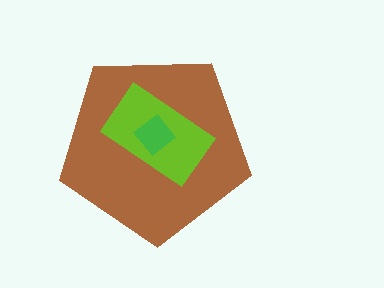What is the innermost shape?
The green diamond.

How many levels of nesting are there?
3.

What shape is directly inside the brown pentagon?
The lime rectangle.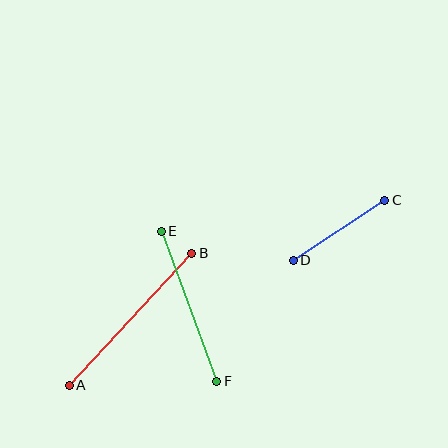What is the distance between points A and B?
The distance is approximately 180 pixels.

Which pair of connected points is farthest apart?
Points A and B are farthest apart.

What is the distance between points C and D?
The distance is approximately 109 pixels.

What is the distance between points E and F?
The distance is approximately 160 pixels.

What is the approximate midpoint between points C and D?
The midpoint is at approximately (339, 230) pixels.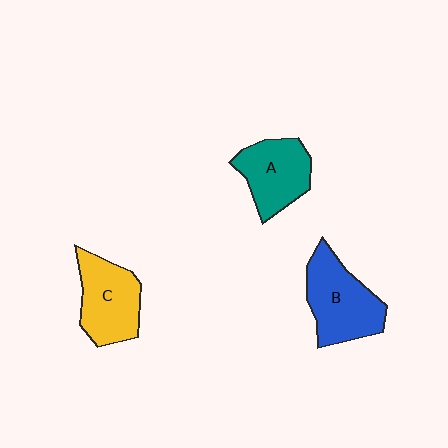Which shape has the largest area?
Shape B (blue).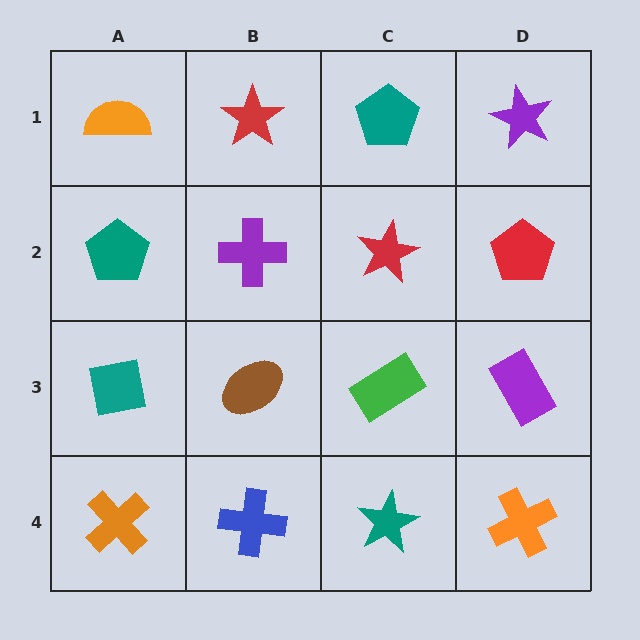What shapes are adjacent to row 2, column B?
A red star (row 1, column B), a brown ellipse (row 3, column B), a teal pentagon (row 2, column A), a red star (row 2, column C).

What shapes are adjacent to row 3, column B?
A purple cross (row 2, column B), a blue cross (row 4, column B), a teal square (row 3, column A), a green rectangle (row 3, column C).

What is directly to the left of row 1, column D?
A teal pentagon.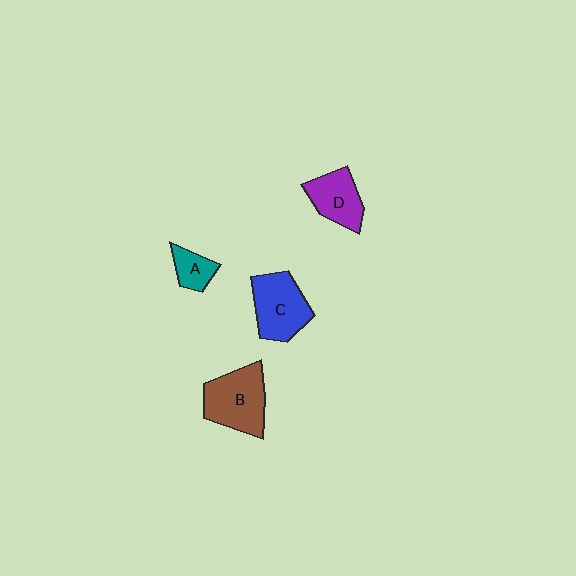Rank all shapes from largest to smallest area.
From largest to smallest: B (brown), C (blue), D (purple), A (teal).